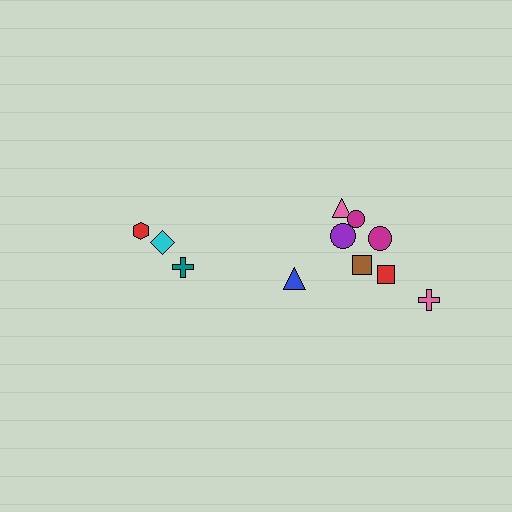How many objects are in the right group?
There are 8 objects.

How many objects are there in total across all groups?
There are 11 objects.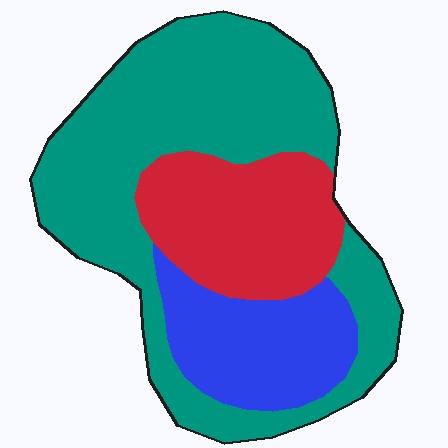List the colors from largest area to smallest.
From largest to smallest: teal, red, blue.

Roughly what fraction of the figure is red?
Red covers 24% of the figure.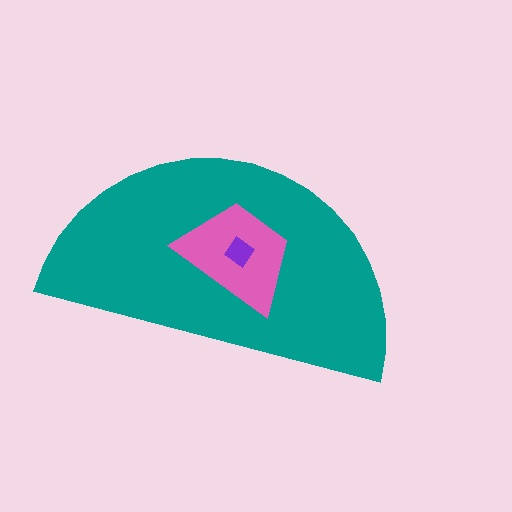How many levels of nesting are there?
3.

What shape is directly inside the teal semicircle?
The pink trapezoid.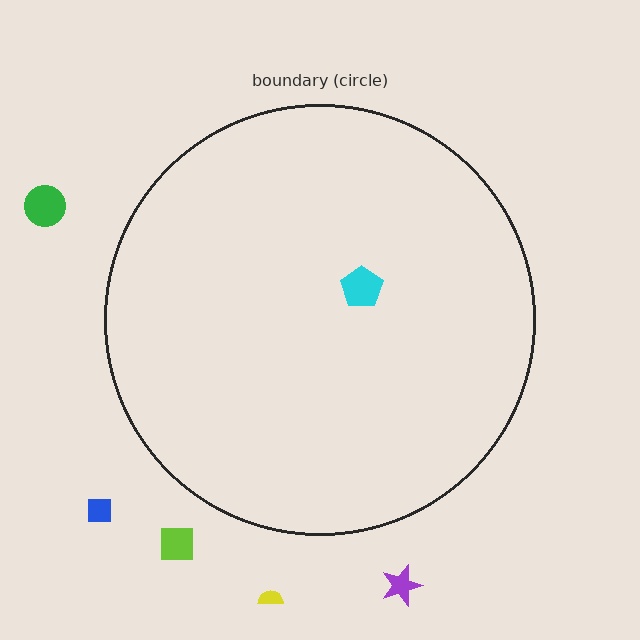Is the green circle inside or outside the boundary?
Outside.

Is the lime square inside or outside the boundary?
Outside.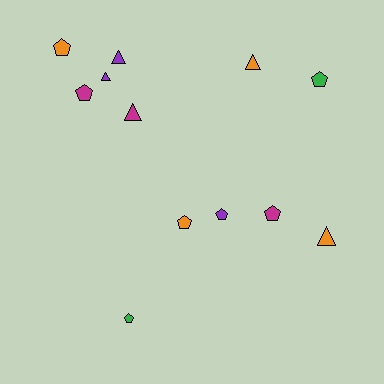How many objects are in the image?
There are 12 objects.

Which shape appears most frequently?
Pentagon, with 7 objects.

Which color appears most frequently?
Orange, with 4 objects.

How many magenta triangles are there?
There is 1 magenta triangle.